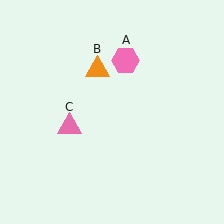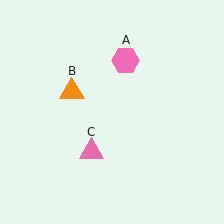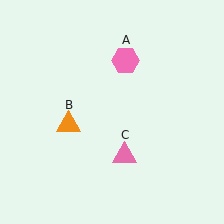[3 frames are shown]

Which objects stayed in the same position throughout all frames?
Pink hexagon (object A) remained stationary.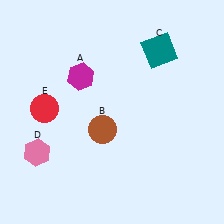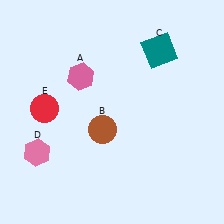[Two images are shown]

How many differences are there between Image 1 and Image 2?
There is 1 difference between the two images.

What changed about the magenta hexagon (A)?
In Image 1, A is magenta. In Image 2, it changed to pink.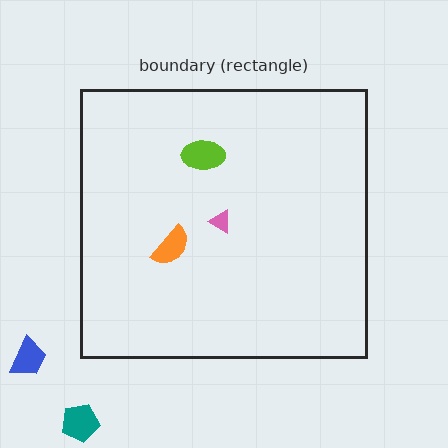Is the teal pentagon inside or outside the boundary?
Outside.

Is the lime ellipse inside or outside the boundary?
Inside.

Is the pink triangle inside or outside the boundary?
Inside.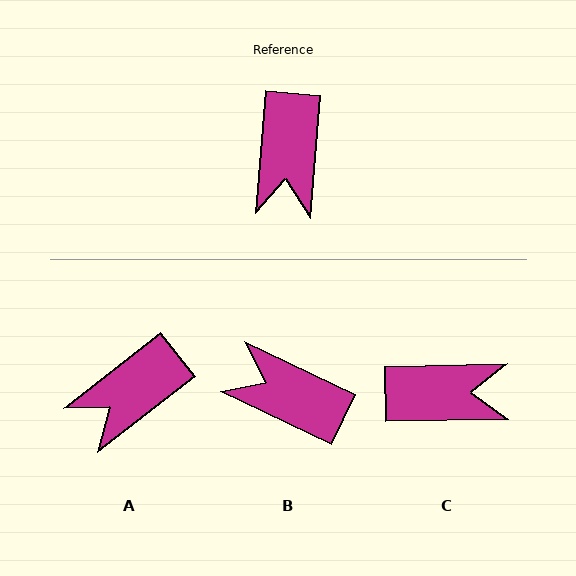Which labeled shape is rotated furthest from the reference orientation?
B, about 111 degrees away.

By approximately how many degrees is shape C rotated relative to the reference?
Approximately 96 degrees counter-clockwise.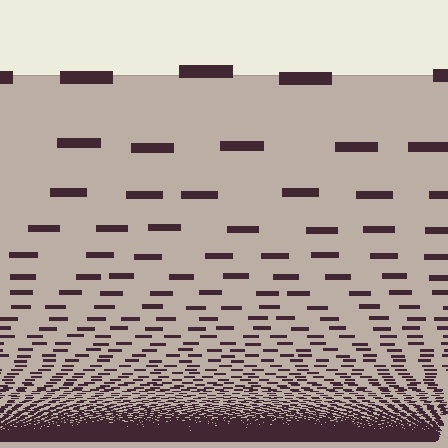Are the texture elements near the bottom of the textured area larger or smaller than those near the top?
Smaller. The gradient is inverted — elements near the bottom are smaller and denser.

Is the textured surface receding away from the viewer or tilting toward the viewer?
The surface appears to tilt toward the viewer. Texture elements get larger and sparser toward the top.